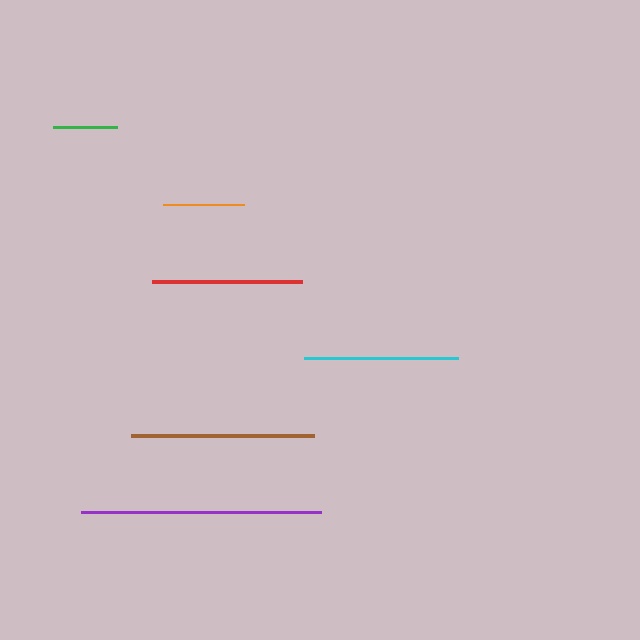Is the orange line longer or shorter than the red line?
The red line is longer than the orange line.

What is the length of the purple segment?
The purple segment is approximately 240 pixels long.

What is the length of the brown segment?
The brown segment is approximately 183 pixels long.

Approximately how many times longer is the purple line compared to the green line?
The purple line is approximately 3.8 times the length of the green line.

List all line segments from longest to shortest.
From longest to shortest: purple, brown, cyan, red, orange, green.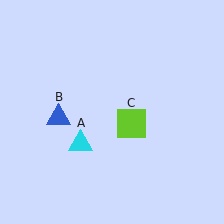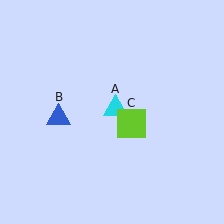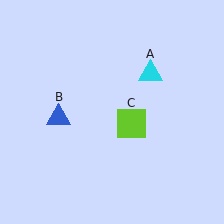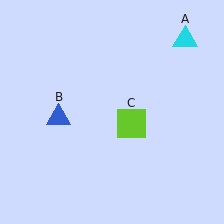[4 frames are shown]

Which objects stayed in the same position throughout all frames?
Blue triangle (object B) and lime square (object C) remained stationary.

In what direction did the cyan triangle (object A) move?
The cyan triangle (object A) moved up and to the right.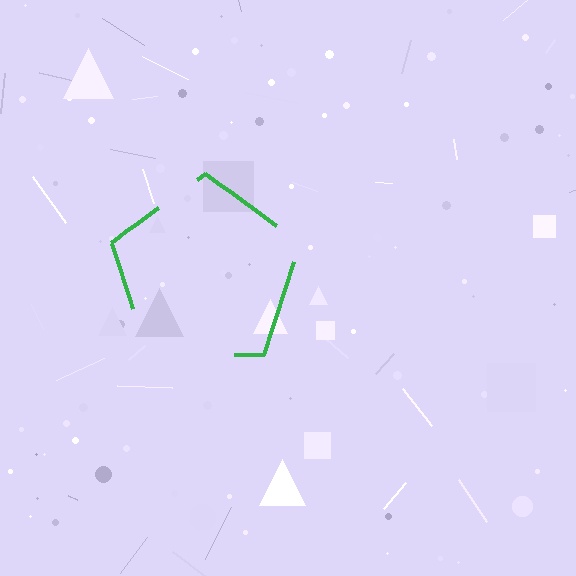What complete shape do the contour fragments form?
The contour fragments form a pentagon.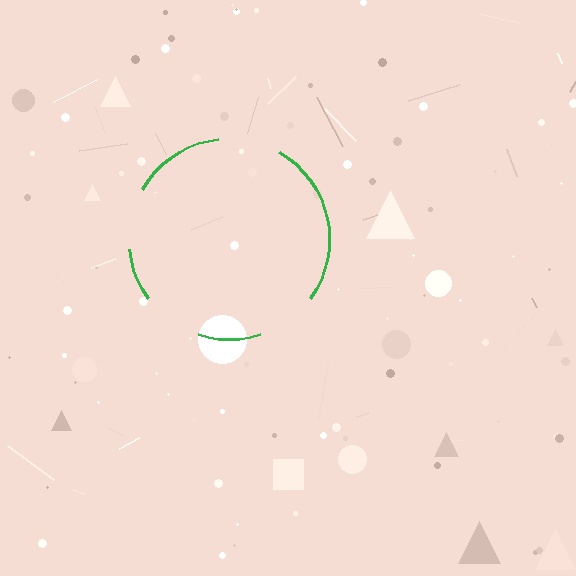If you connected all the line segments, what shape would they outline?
They would outline a circle.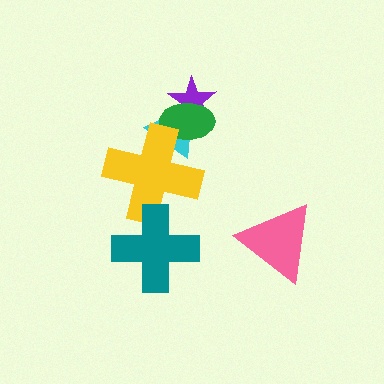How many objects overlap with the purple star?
2 objects overlap with the purple star.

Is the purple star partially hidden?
Yes, it is partially covered by another shape.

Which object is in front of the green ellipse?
The yellow cross is in front of the green ellipse.